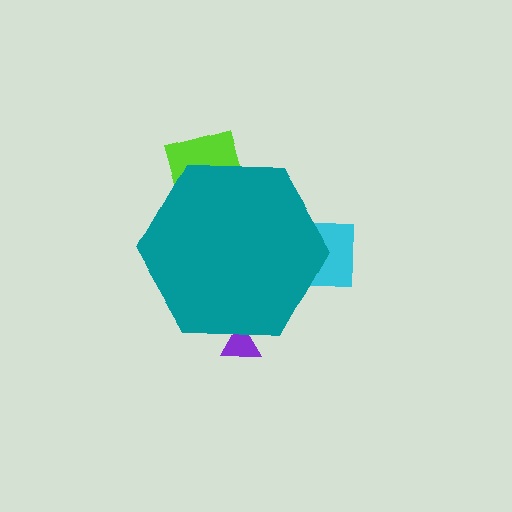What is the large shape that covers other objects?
A teal hexagon.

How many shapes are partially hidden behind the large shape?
3 shapes are partially hidden.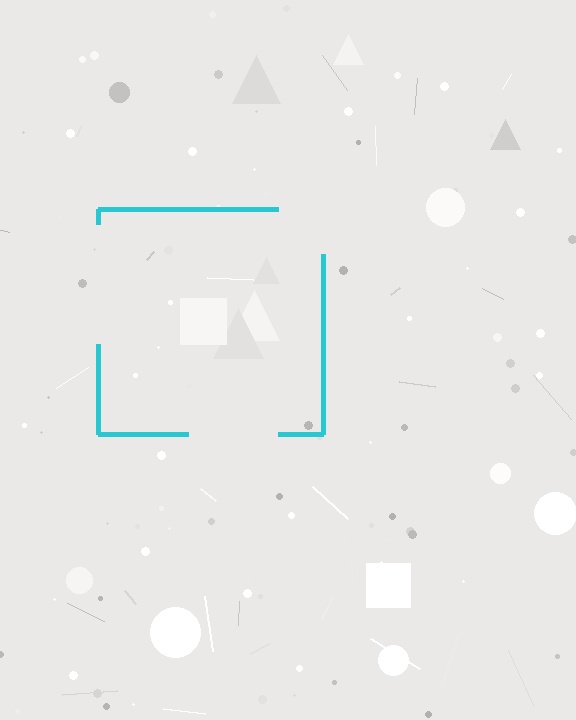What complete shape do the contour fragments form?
The contour fragments form a square.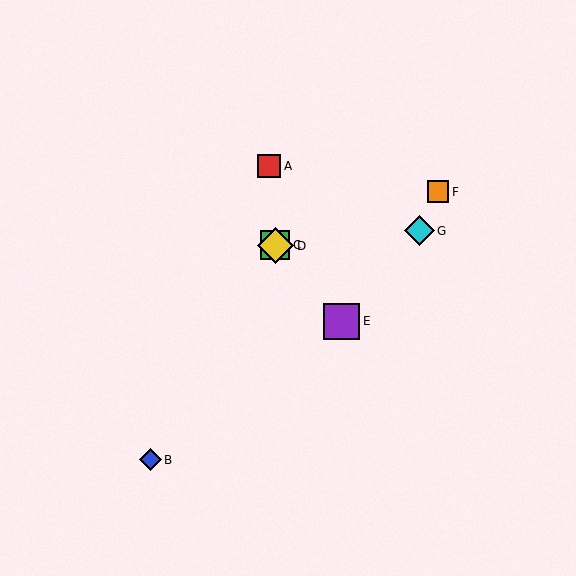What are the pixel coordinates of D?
Object D is at (276, 246).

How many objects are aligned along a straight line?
3 objects (C, D, E) are aligned along a straight line.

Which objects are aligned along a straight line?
Objects C, D, E are aligned along a straight line.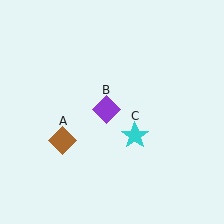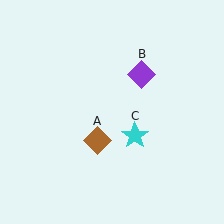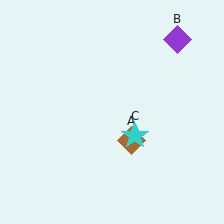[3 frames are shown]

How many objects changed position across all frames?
2 objects changed position: brown diamond (object A), purple diamond (object B).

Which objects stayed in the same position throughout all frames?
Cyan star (object C) remained stationary.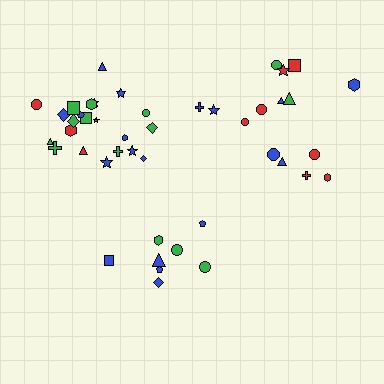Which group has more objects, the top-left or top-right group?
The top-left group.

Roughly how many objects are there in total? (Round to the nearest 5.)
Roughly 45 objects in total.